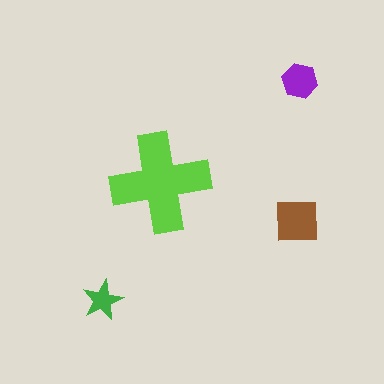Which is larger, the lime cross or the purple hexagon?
The lime cross.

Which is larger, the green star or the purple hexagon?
The purple hexagon.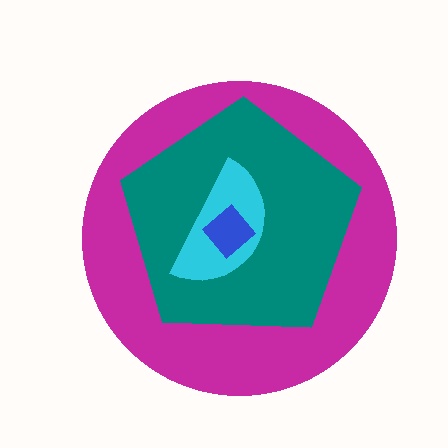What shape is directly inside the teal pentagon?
The cyan semicircle.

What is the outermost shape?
The magenta circle.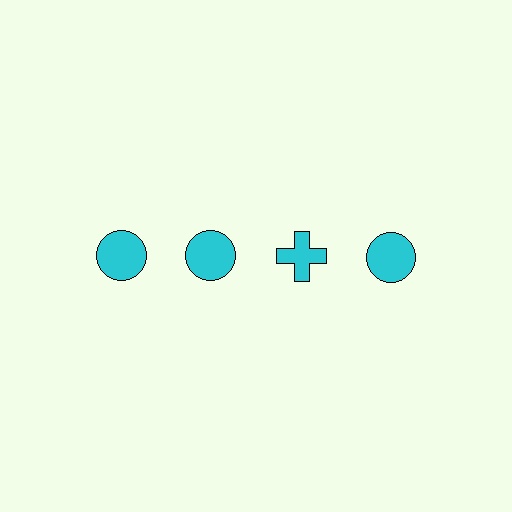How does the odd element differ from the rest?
It has a different shape: cross instead of circle.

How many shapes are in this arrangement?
There are 4 shapes arranged in a grid pattern.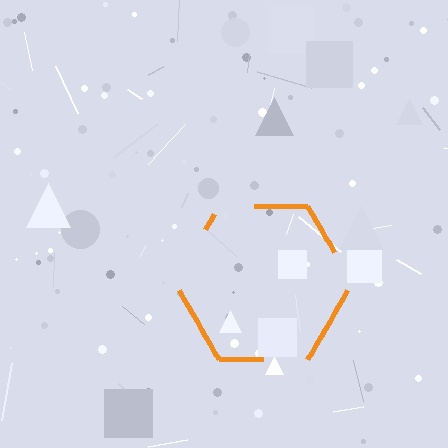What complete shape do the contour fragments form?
The contour fragments form a hexagon.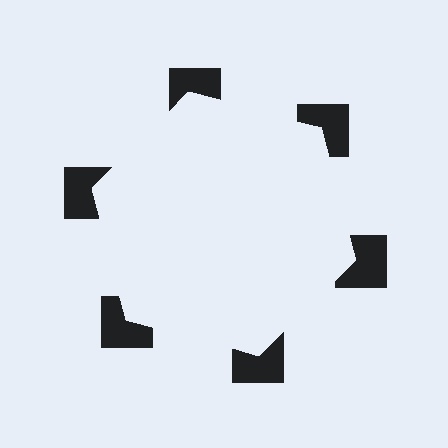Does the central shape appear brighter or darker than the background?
It typically appears slightly brighter than the background, even though no actual brightness change is drawn.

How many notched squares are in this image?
There are 6 — one at each vertex of the illusory hexagon.